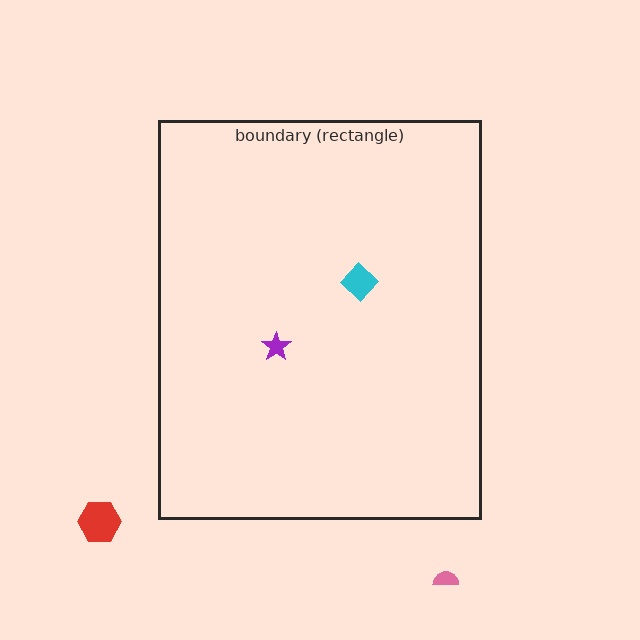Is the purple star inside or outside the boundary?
Inside.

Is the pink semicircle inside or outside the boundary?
Outside.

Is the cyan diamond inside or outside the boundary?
Inside.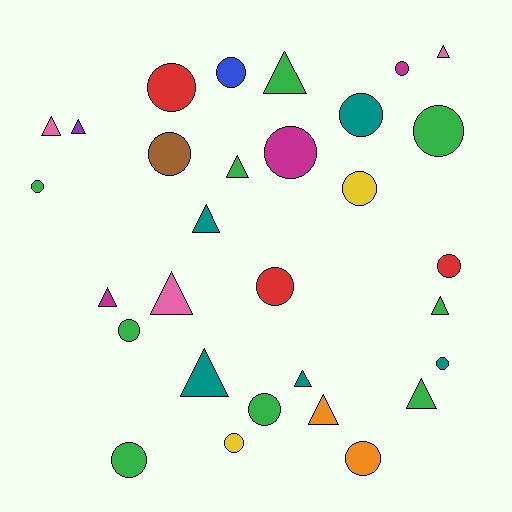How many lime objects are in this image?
There are no lime objects.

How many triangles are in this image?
There are 13 triangles.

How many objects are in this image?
There are 30 objects.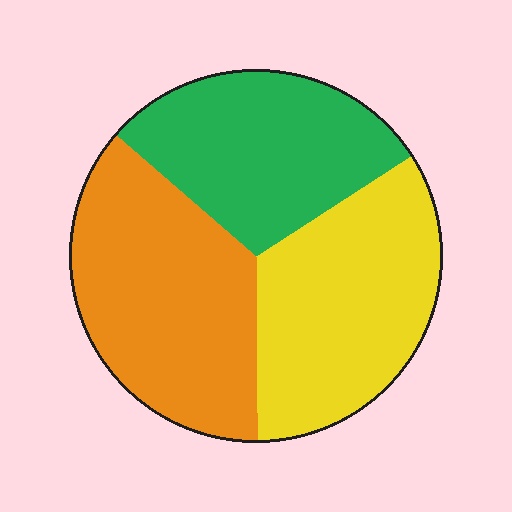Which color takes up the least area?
Green, at roughly 30%.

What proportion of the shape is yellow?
Yellow covers roughly 35% of the shape.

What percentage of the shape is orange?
Orange covers about 35% of the shape.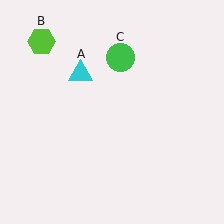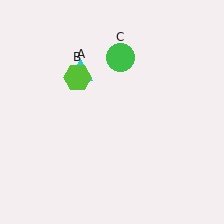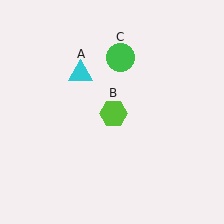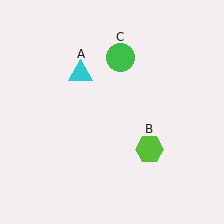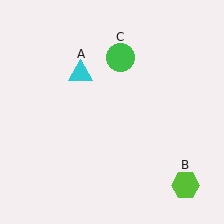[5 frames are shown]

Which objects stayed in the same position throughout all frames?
Cyan triangle (object A) and green circle (object C) remained stationary.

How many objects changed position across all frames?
1 object changed position: lime hexagon (object B).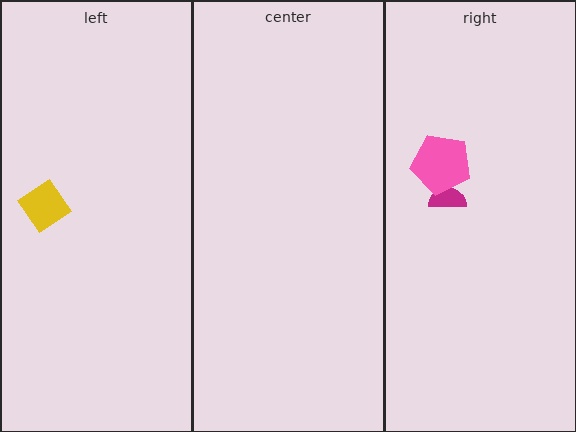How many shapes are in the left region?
1.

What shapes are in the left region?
The yellow diamond.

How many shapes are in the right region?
2.